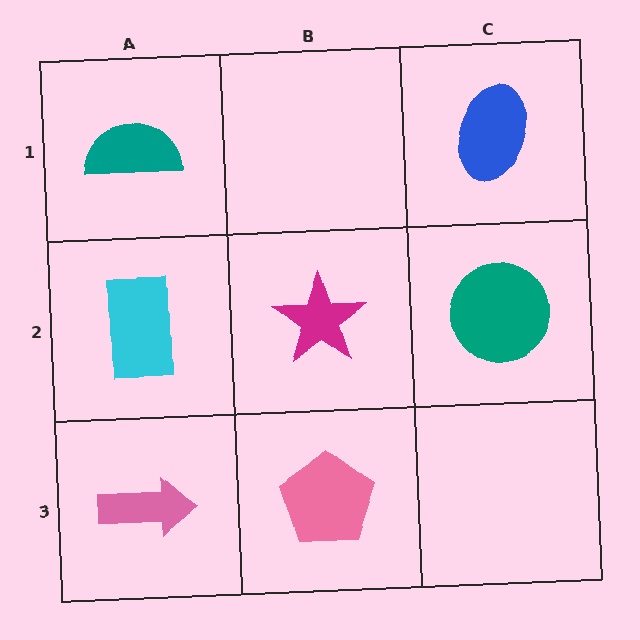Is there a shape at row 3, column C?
No, that cell is empty.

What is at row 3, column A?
A pink arrow.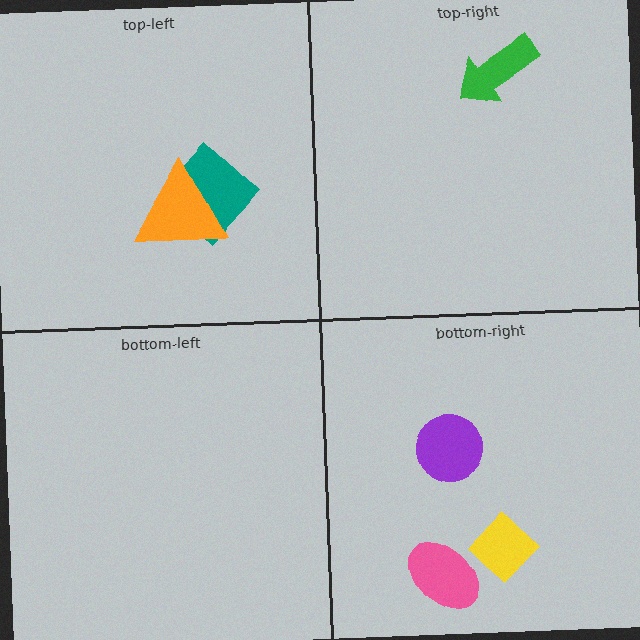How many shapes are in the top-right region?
1.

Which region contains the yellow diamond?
The bottom-right region.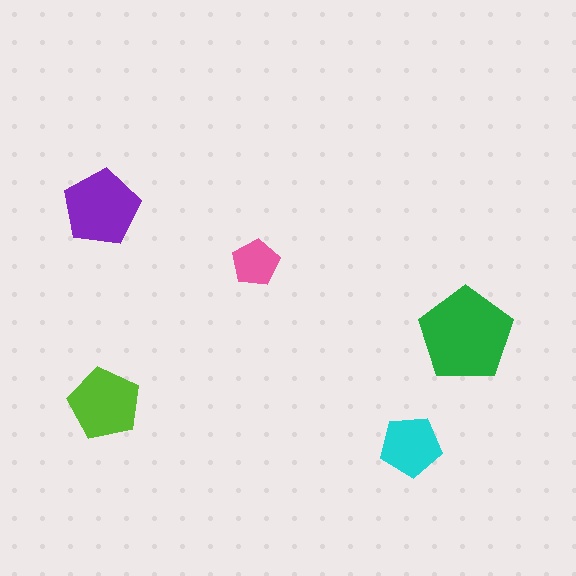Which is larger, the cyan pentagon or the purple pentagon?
The purple one.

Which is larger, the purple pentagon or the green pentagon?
The green one.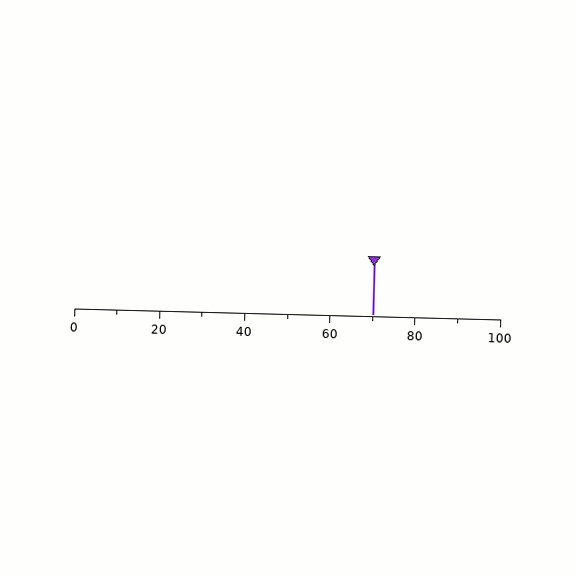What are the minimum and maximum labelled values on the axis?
The axis runs from 0 to 100.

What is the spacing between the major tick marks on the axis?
The major ticks are spaced 20 apart.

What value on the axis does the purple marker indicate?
The marker indicates approximately 70.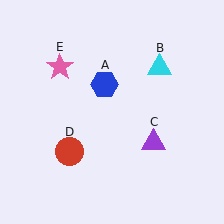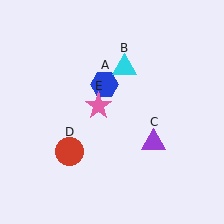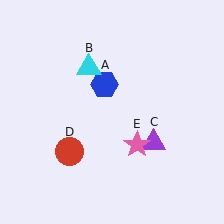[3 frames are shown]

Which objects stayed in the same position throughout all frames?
Blue hexagon (object A) and purple triangle (object C) and red circle (object D) remained stationary.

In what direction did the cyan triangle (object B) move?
The cyan triangle (object B) moved left.